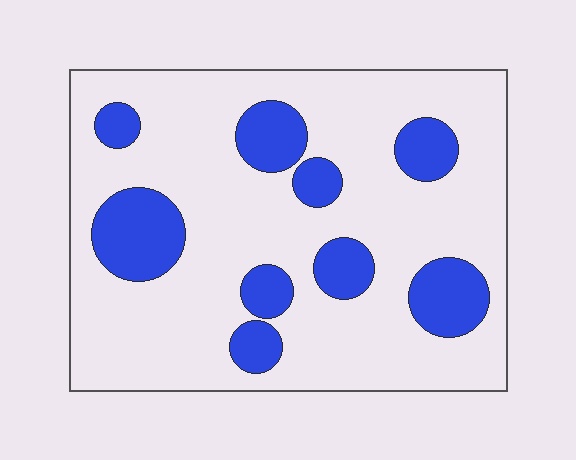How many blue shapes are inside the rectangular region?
9.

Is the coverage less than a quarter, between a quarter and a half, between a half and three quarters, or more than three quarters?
Less than a quarter.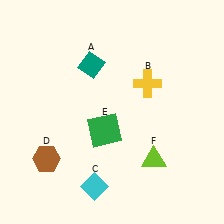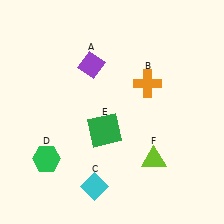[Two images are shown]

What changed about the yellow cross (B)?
In Image 1, B is yellow. In Image 2, it changed to orange.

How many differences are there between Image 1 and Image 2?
There are 3 differences between the two images.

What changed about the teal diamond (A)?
In Image 1, A is teal. In Image 2, it changed to purple.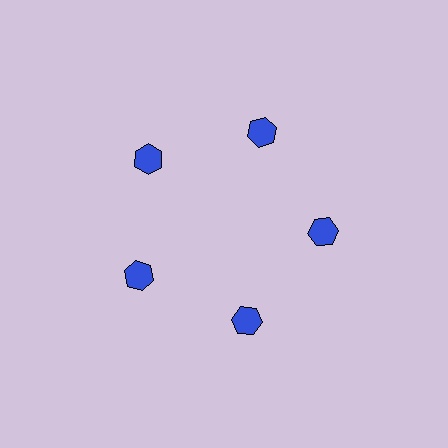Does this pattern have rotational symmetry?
Yes, this pattern has 5-fold rotational symmetry. It looks the same after rotating 72 degrees around the center.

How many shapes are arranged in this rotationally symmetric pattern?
There are 5 shapes, arranged in 5 groups of 1.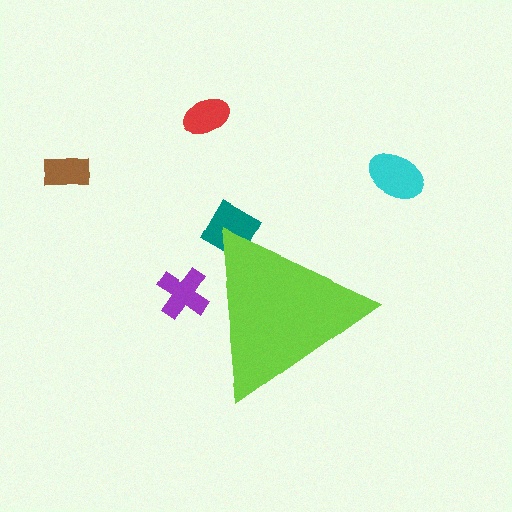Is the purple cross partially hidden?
Yes, the purple cross is partially hidden behind the lime triangle.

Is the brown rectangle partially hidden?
No, the brown rectangle is fully visible.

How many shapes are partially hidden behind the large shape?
2 shapes are partially hidden.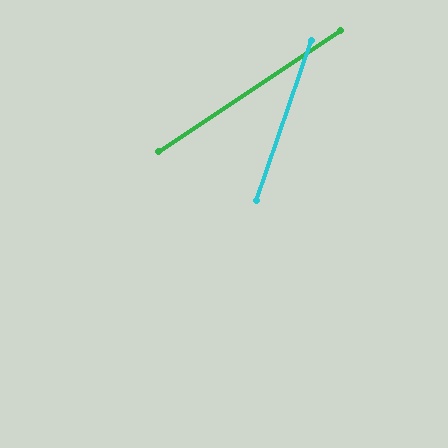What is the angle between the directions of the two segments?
Approximately 37 degrees.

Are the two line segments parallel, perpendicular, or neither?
Neither parallel nor perpendicular — they differ by about 37°.